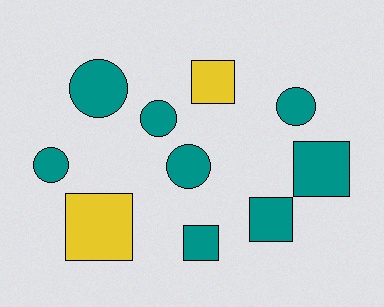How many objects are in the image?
There are 10 objects.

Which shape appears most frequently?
Circle, with 5 objects.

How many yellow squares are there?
There are 2 yellow squares.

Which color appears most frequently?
Teal, with 8 objects.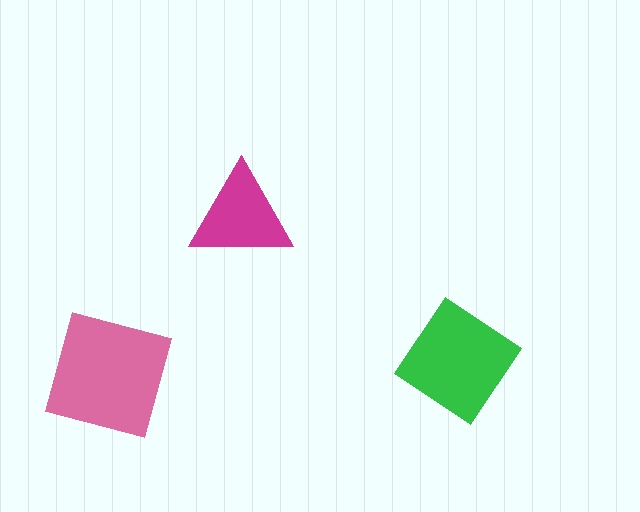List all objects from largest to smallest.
The pink square, the green diamond, the magenta triangle.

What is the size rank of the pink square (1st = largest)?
1st.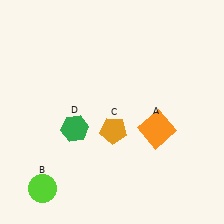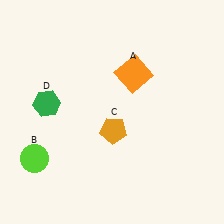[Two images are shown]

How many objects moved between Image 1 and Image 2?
3 objects moved between the two images.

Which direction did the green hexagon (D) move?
The green hexagon (D) moved left.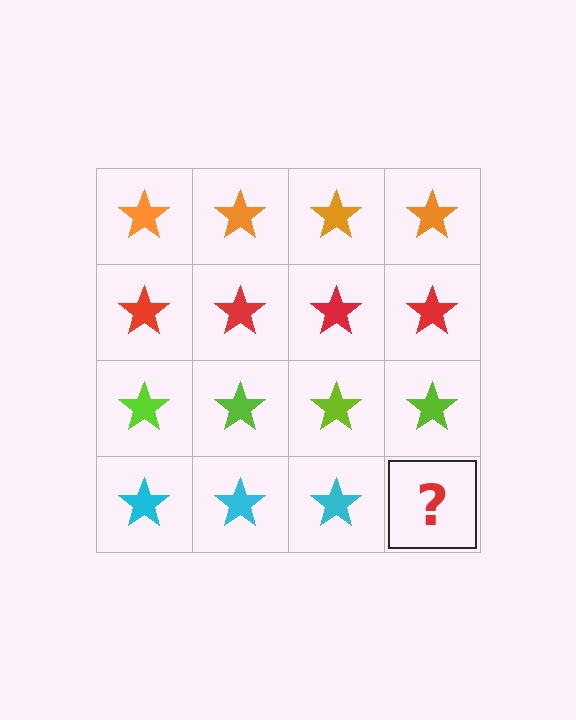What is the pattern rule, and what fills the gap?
The rule is that each row has a consistent color. The gap should be filled with a cyan star.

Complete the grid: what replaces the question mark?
The question mark should be replaced with a cyan star.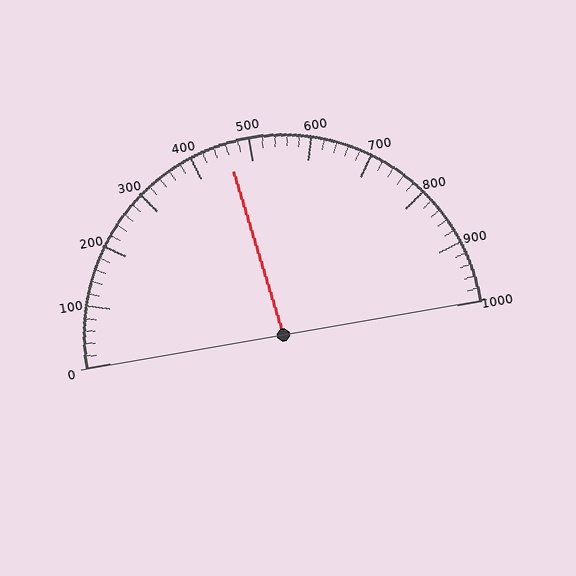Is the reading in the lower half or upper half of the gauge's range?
The reading is in the lower half of the range (0 to 1000).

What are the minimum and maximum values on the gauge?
The gauge ranges from 0 to 1000.